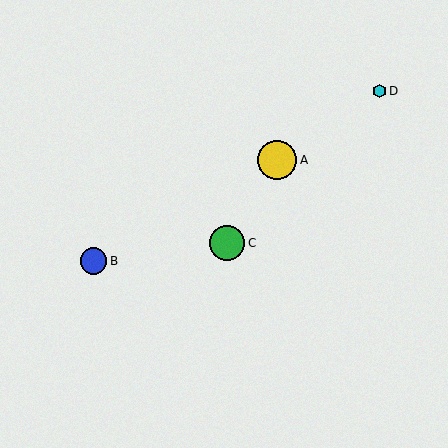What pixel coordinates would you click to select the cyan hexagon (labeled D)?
Click at (380, 91) to select the cyan hexagon D.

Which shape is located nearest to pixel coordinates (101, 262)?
The blue circle (labeled B) at (94, 261) is nearest to that location.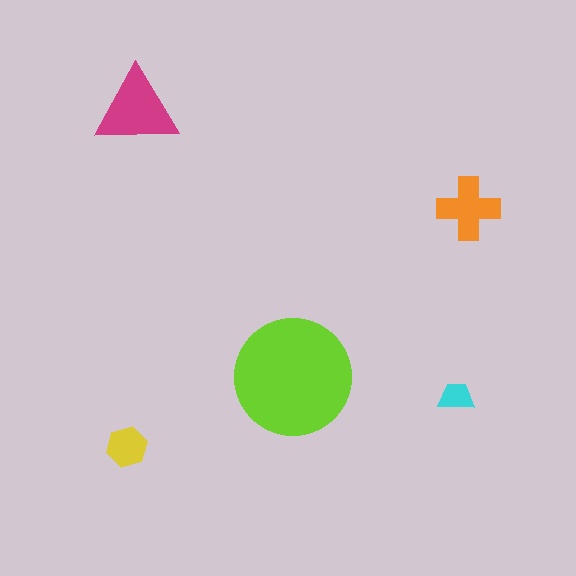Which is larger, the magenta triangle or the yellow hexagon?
The magenta triangle.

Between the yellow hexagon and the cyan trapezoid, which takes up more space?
The yellow hexagon.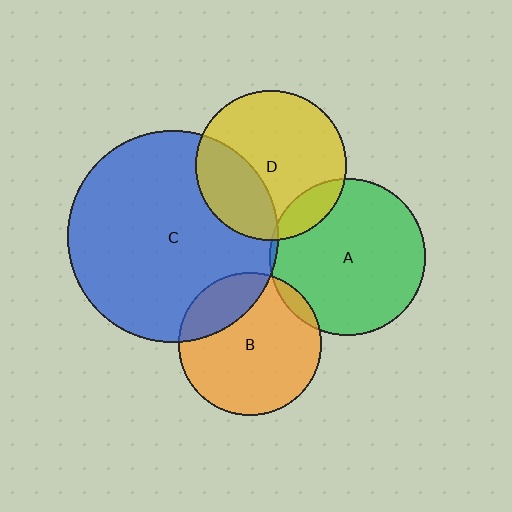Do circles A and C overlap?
Yes.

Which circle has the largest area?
Circle C (blue).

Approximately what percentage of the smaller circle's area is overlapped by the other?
Approximately 5%.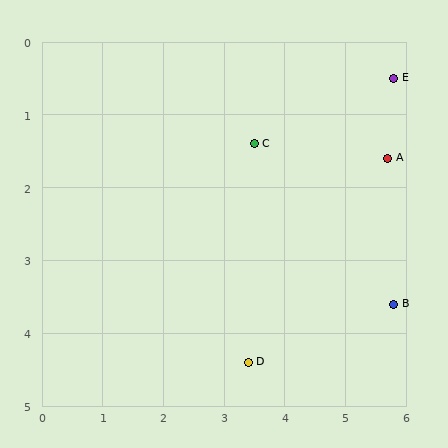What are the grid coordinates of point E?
Point E is at approximately (5.8, 0.5).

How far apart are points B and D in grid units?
Points B and D are about 2.5 grid units apart.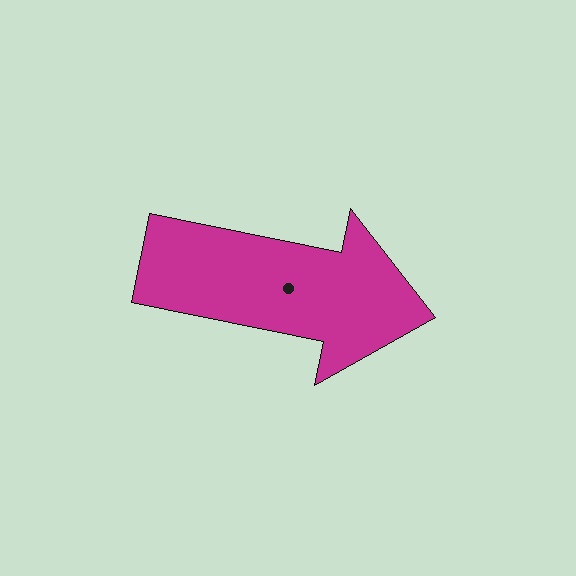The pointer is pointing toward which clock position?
Roughly 3 o'clock.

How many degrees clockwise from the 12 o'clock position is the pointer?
Approximately 101 degrees.